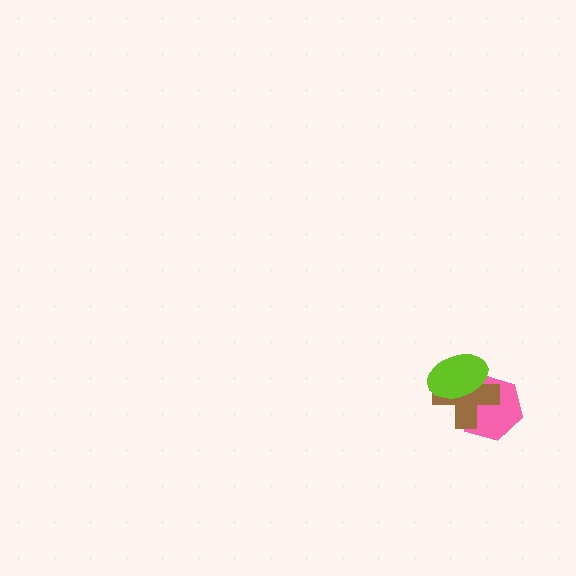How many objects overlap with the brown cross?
2 objects overlap with the brown cross.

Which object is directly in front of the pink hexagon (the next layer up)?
The brown cross is directly in front of the pink hexagon.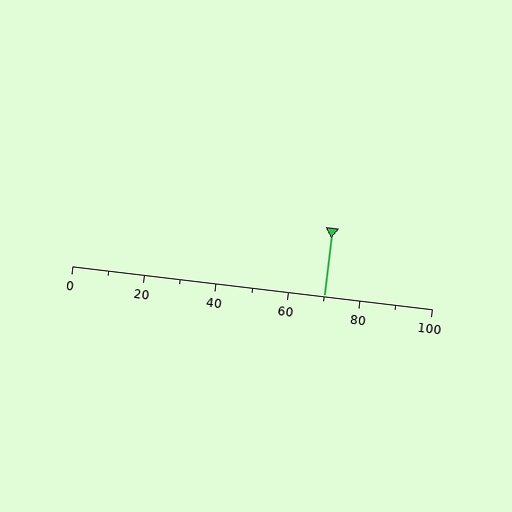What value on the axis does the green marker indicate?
The marker indicates approximately 70.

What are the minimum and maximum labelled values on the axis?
The axis runs from 0 to 100.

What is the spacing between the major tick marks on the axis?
The major ticks are spaced 20 apart.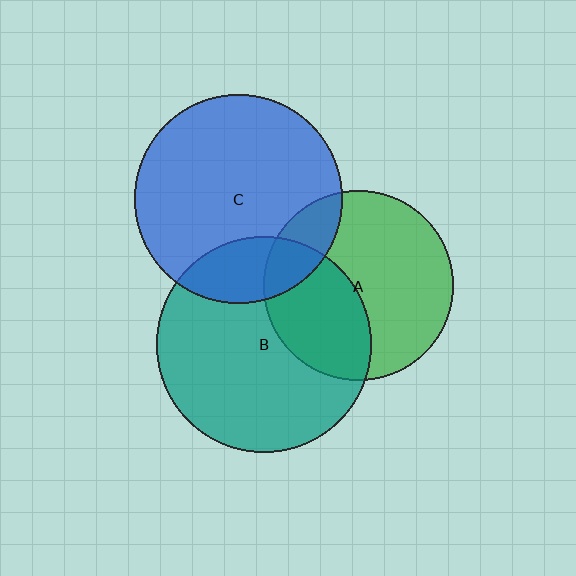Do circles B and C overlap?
Yes.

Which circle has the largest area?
Circle B (teal).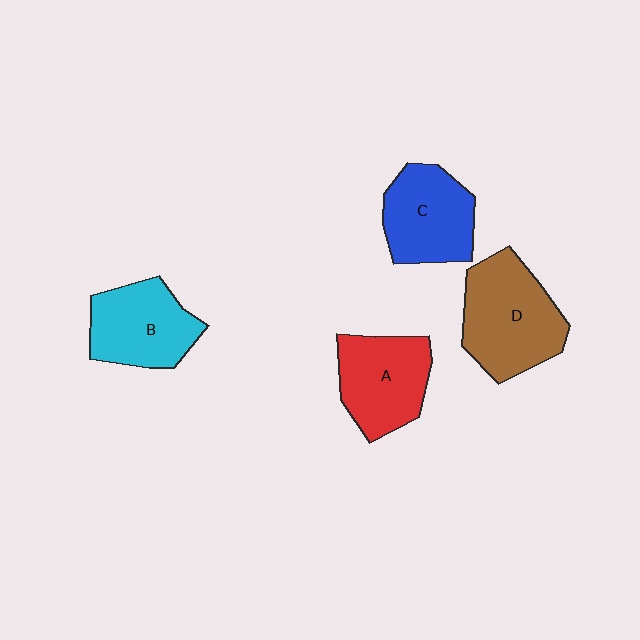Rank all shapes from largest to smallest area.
From largest to smallest: D (brown), A (red), B (cyan), C (blue).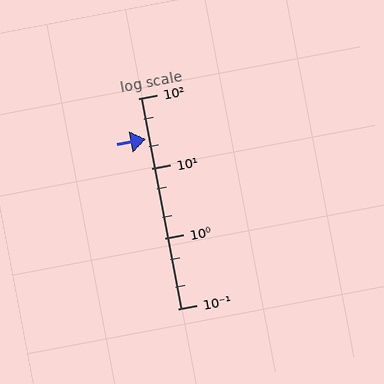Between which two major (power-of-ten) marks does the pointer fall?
The pointer is between 10 and 100.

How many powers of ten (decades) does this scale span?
The scale spans 3 decades, from 0.1 to 100.